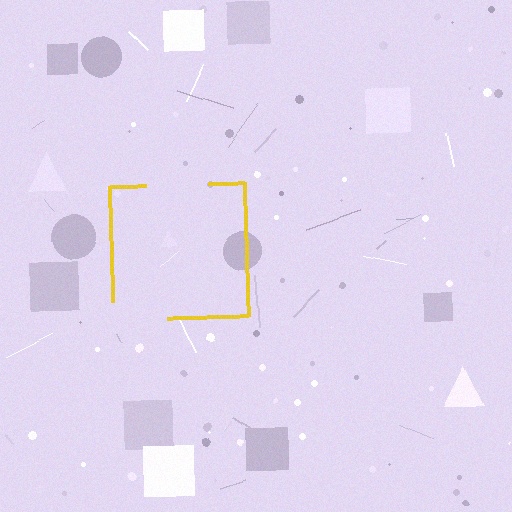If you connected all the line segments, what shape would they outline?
They would outline a square.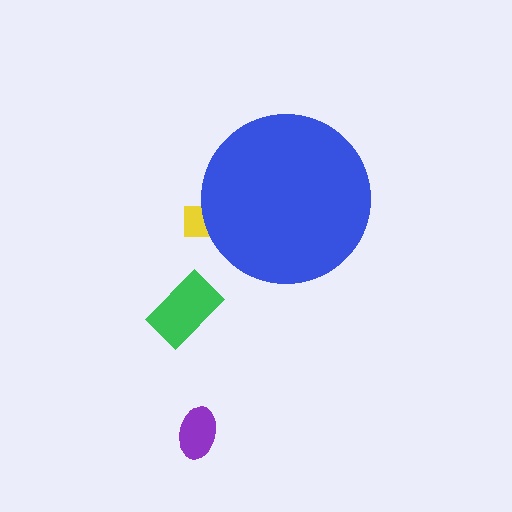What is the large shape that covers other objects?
A blue circle.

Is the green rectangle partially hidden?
No, the green rectangle is fully visible.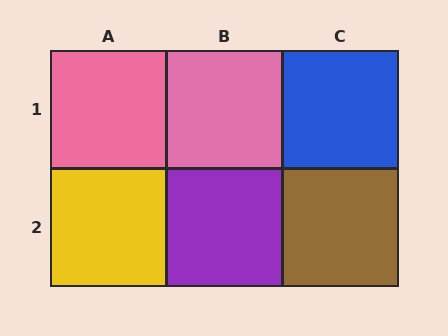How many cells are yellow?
1 cell is yellow.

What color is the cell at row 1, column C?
Blue.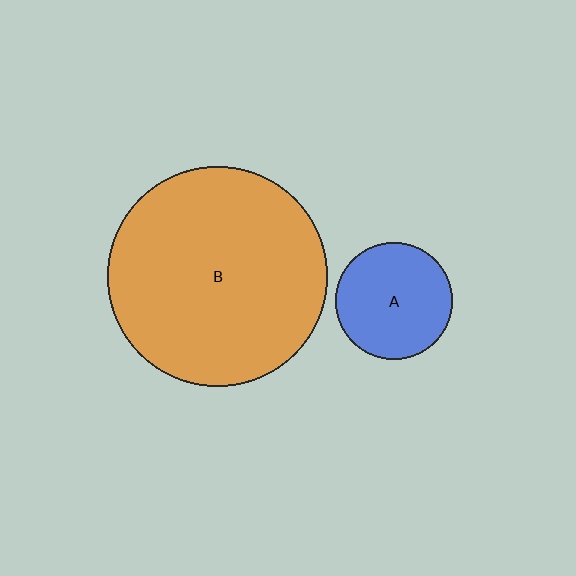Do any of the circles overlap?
No, none of the circles overlap.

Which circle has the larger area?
Circle B (orange).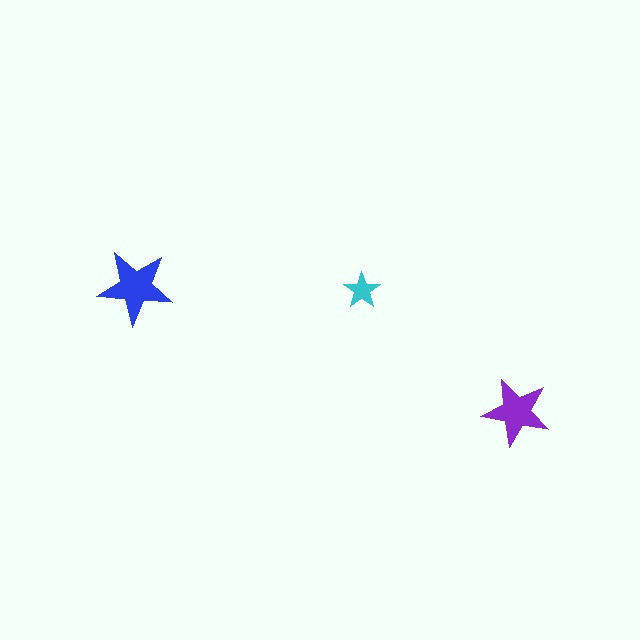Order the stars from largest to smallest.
the blue one, the purple one, the cyan one.